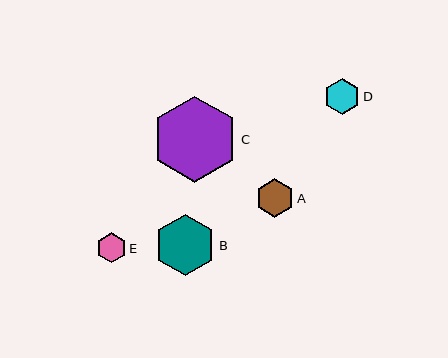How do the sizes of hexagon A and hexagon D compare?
Hexagon A and hexagon D are approximately the same size.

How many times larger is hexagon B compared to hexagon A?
Hexagon B is approximately 1.6 times the size of hexagon A.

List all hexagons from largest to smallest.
From largest to smallest: C, B, A, D, E.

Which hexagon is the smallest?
Hexagon E is the smallest with a size of approximately 30 pixels.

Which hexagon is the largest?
Hexagon C is the largest with a size of approximately 86 pixels.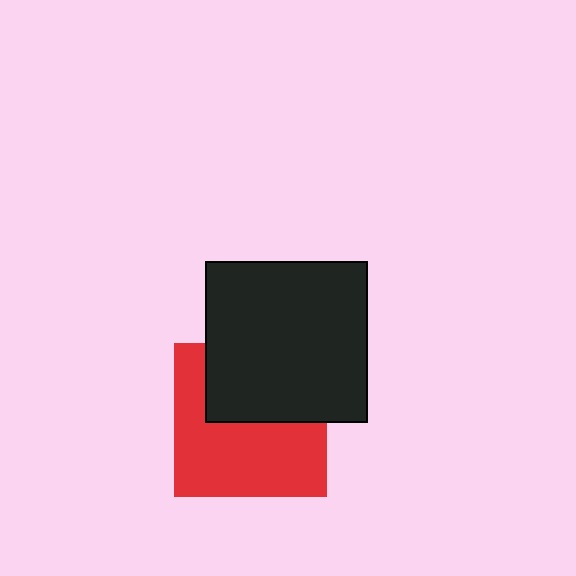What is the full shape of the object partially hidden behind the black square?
The partially hidden object is a red square.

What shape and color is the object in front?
The object in front is a black square.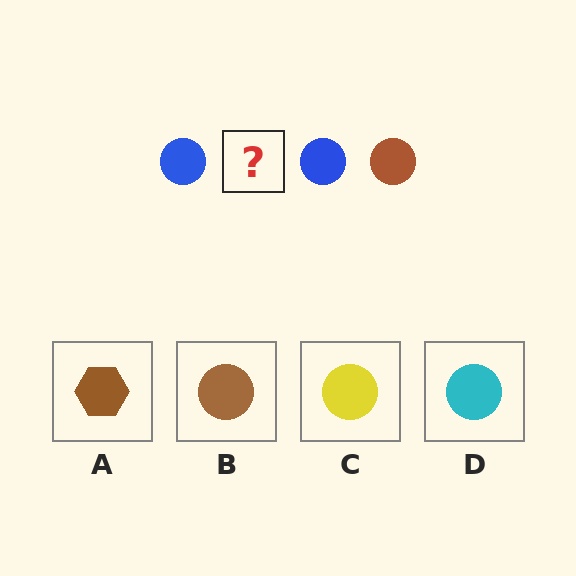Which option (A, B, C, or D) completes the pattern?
B.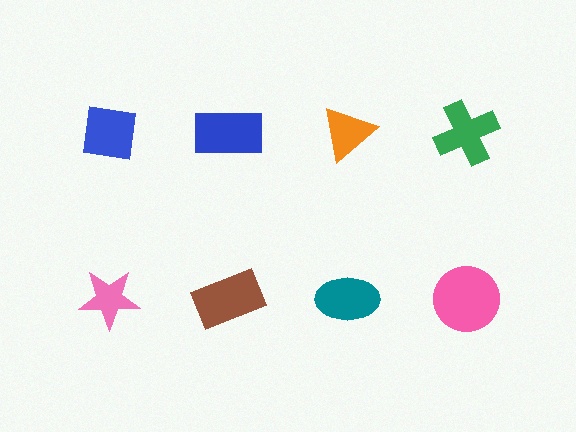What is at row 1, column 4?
A green cross.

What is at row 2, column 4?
A pink circle.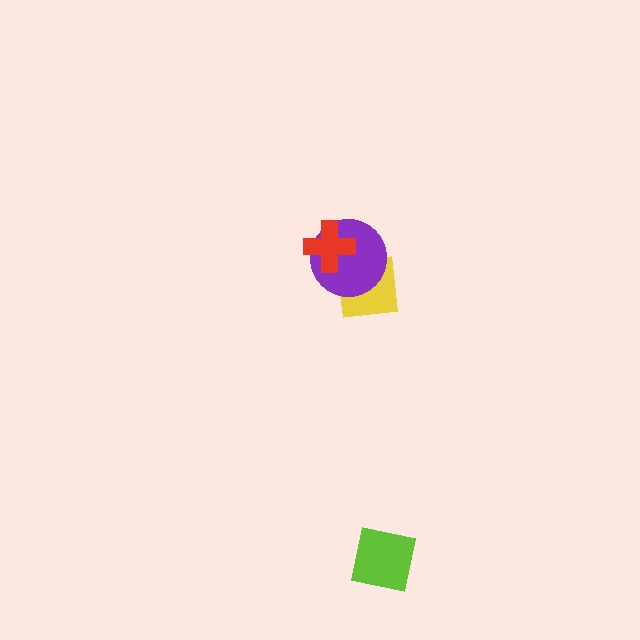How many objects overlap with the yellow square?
2 objects overlap with the yellow square.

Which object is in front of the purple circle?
The red cross is in front of the purple circle.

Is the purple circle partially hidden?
Yes, it is partially covered by another shape.